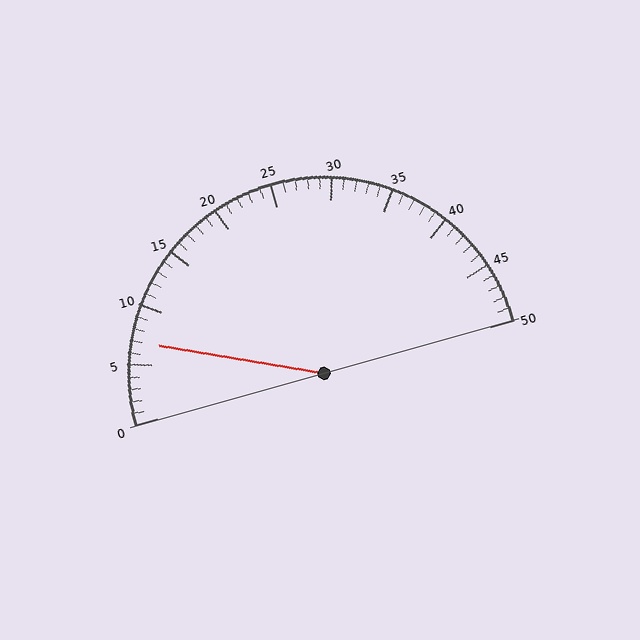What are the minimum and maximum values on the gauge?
The gauge ranges from 0 to 50.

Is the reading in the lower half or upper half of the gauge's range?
The reading is in the lower half of the range (0 to 50).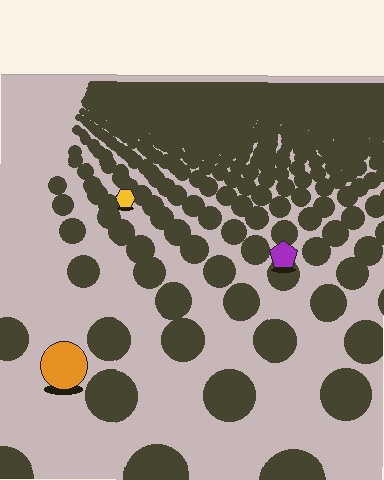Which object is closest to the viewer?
The orange circle is closest. The texture marks near it are larger and more spread out.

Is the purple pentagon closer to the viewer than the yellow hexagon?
Yes. The purple pentagon is closer — you can tell from the texture gradient: the ground texture is coarser near it.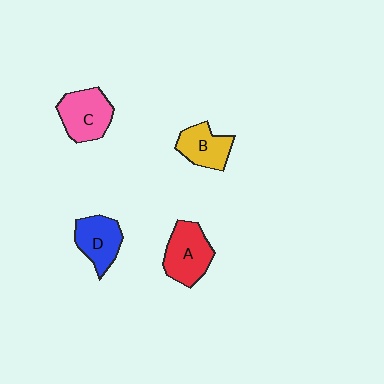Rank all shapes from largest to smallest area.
From largest to smallest: A (red), C (pink), D (blue), B (yellow).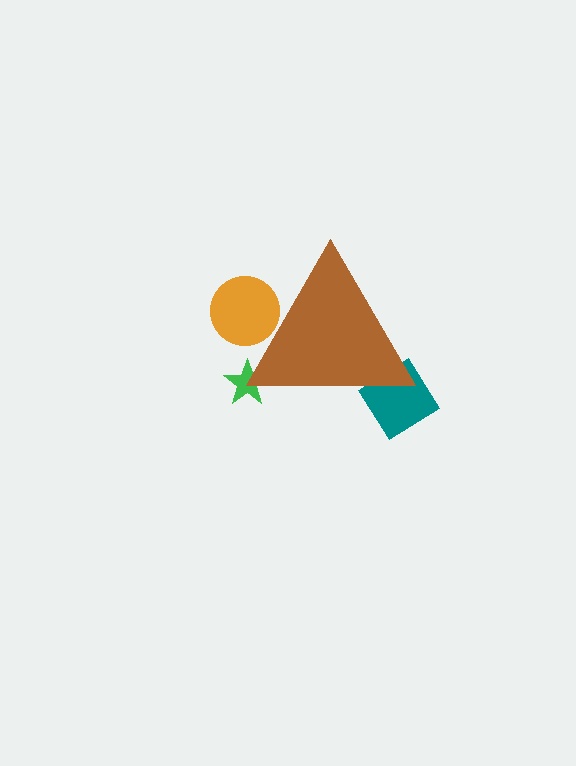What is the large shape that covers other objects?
A brown triangle.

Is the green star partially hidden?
Yes, the green star is partially hidden behind the brown triangle.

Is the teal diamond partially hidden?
Yes, the teal diamond is partially hidden behind the brown triangle.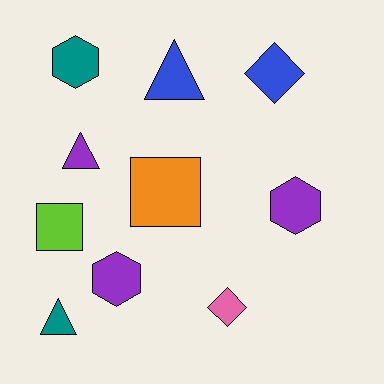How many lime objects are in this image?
There is 1 lime object.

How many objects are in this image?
There are 10 objects.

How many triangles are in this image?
There are 3 triangles.